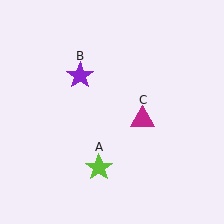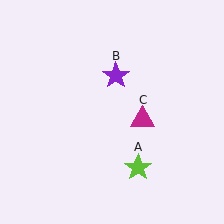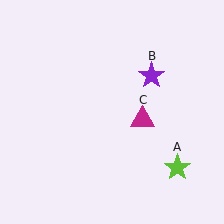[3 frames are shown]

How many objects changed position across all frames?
2 objects changed position: lime star (object A), purple star (object B).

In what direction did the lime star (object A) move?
The lime star (object A) moved right.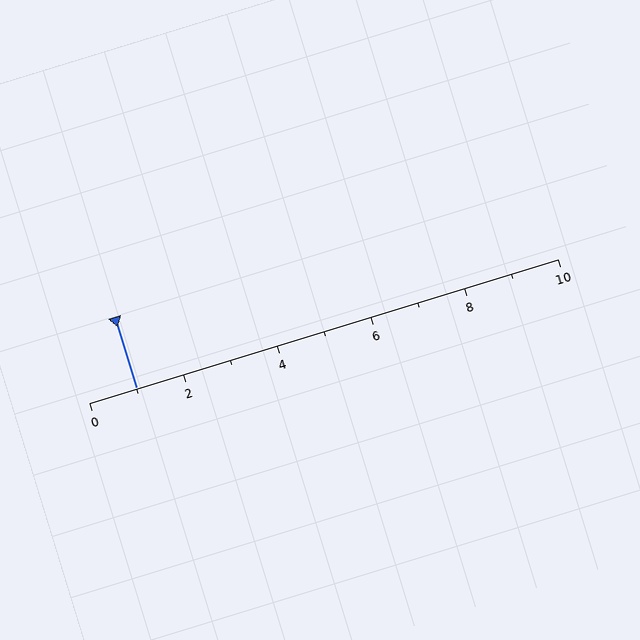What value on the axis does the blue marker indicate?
The marker indicates approximately 1.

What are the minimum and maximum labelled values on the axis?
The axis runs from 0 to 10.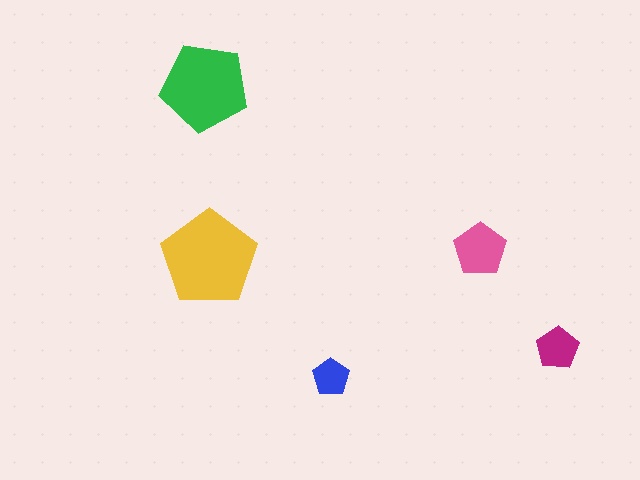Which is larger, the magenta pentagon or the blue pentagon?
The magenta one.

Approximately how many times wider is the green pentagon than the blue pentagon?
About 2.5 times wider.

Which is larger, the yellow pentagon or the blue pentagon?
The yellow one.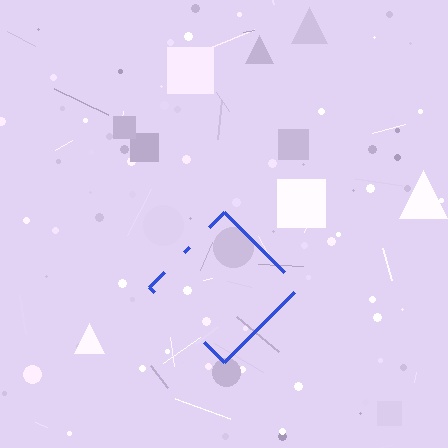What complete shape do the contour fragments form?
The contour fragments form a diamond.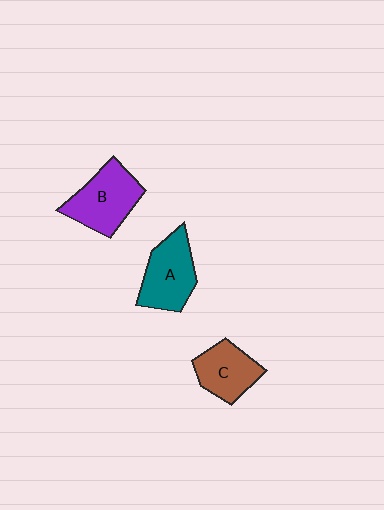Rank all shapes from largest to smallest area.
From largest to smallest: B (purple), A (teal), C (brown).